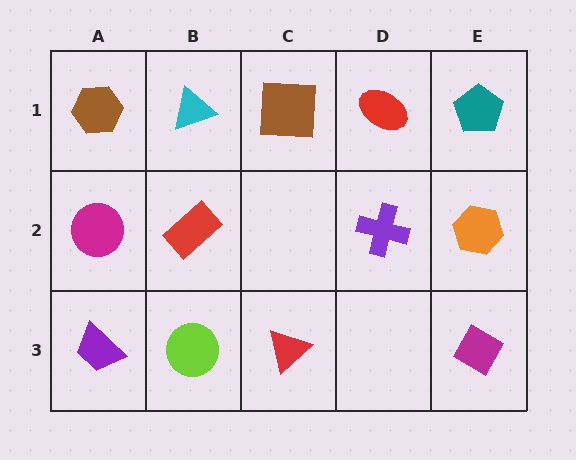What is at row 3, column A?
A purple trapezoid.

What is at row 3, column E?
A magenta diamond.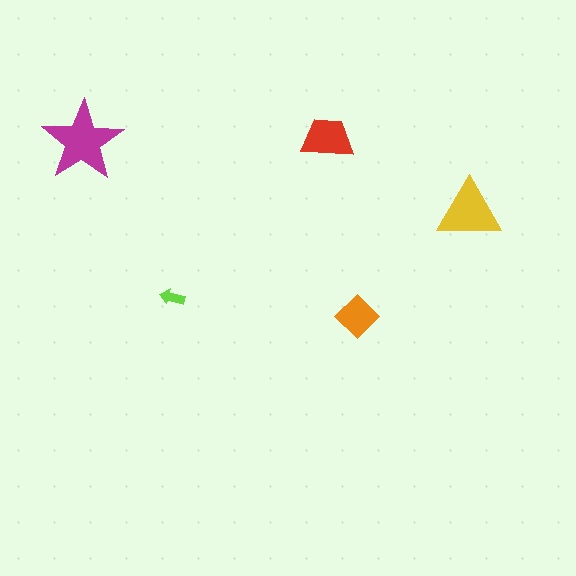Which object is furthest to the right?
The yellow triangle is rightmost.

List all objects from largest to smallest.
The magenta star, the yellow triangle, the red trapezoid, the orange diamond, the lime arrow.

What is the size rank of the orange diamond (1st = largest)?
4th.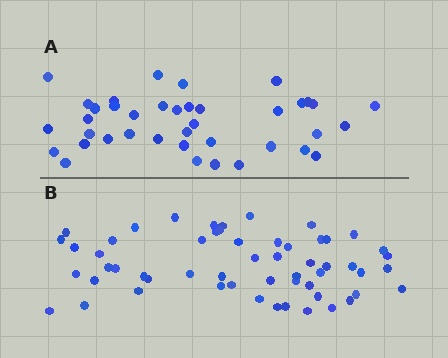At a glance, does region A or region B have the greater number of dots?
Region B (the bottom region) has more dots.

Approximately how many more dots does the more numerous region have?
Region B has approximately 15 more dots than region A.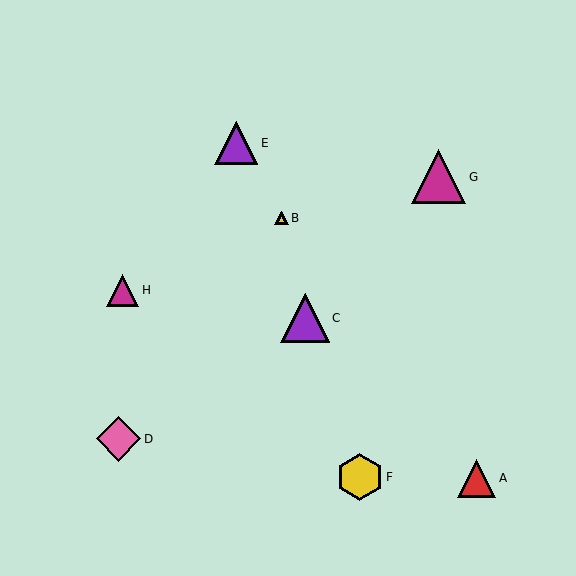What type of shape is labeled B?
Shape B is a yellow triangle.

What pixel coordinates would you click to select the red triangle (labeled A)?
Click at (476, 478) to select the red triangle A.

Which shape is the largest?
The magenta triangle (labeled G) is the largest.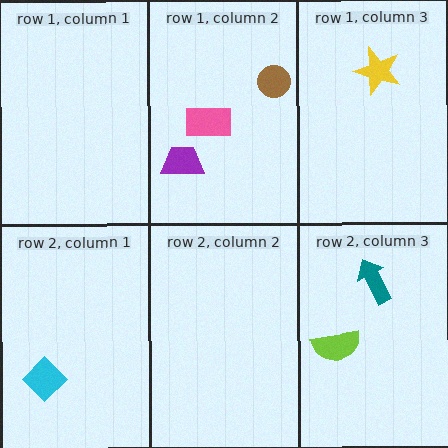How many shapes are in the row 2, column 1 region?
1.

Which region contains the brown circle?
The row 1, column 2 region.